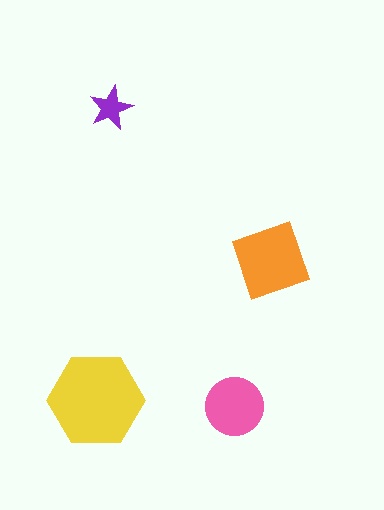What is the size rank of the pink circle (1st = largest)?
3rd.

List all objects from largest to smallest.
The yellow hexagon, the orange diamond, the pink circle, the purple star.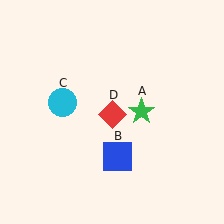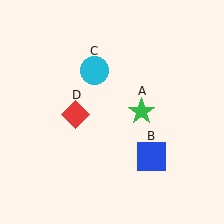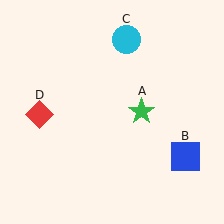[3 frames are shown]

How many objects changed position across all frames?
3 objects changed position: blue square (object B), cyan circle (object C), red diamond (object D).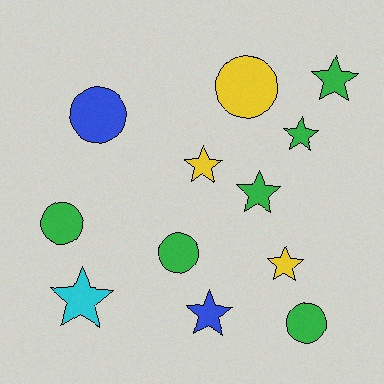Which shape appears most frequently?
Star, with 7 objects.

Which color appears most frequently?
Green, with 6 objects.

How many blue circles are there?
There is 1 blue circle.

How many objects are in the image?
There are 12 objects.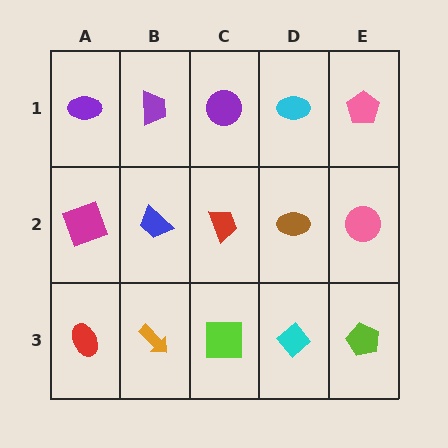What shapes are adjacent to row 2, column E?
A pink pentagon (row 1, column E), a lime pentagon (row 3, column E), a brown ellipse (row 2, column D).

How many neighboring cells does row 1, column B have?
3.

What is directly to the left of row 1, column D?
A purple circle.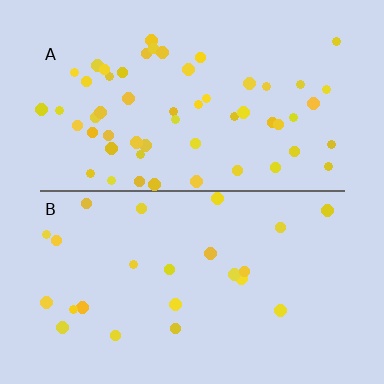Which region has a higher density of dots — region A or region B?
A (the top).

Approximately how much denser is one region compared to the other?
Approximately 2.4× — region A over region B.